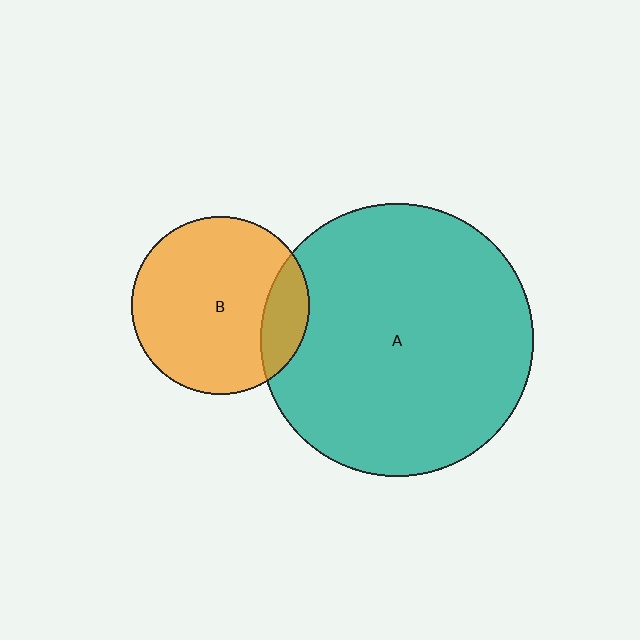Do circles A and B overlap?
Yes.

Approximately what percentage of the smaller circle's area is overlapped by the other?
Approximately 15%.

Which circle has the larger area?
Circle A (teal).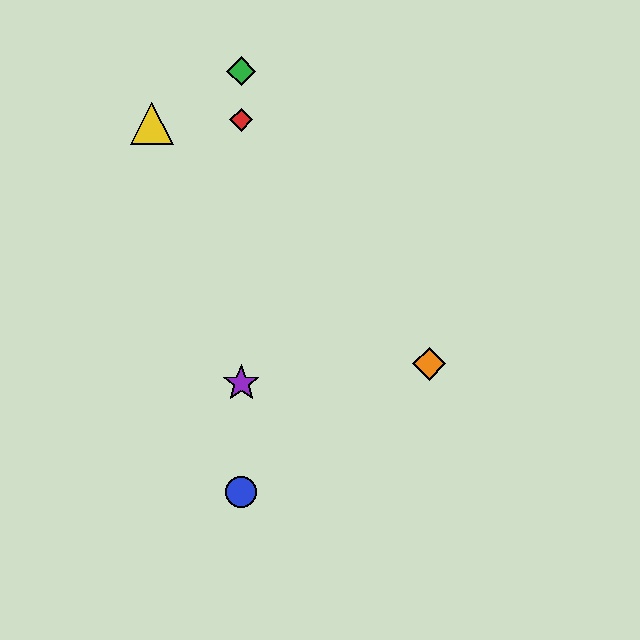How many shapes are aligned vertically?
4 shapes (the red diamond, the blue circle, the green diamond, the purple star) are aligned vertically.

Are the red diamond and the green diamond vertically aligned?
Yes, both are at x≈241.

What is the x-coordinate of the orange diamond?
The orange diamond is at x≈429.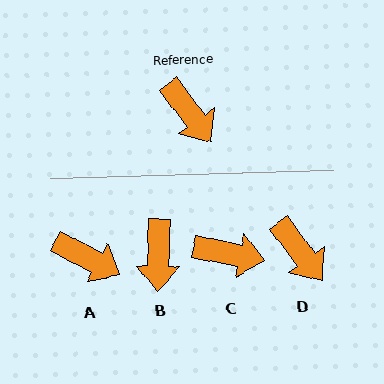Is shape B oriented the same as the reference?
No, it is off by about 38 degrees.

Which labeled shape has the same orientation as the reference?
D.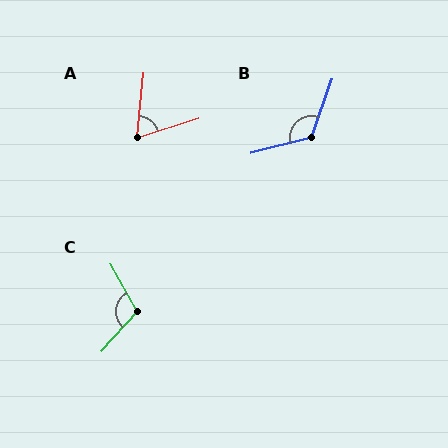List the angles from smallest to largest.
A (67°), C (109°), B (124°).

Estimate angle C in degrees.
Approximately 109 degrees.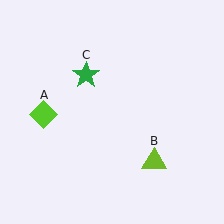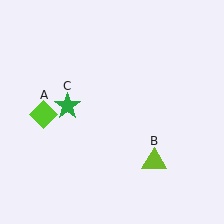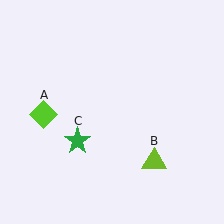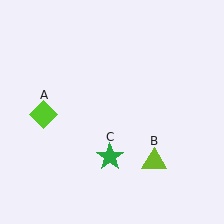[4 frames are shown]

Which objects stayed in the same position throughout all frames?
Lime diamond (object A) and lime triangle (object B) remained stationary.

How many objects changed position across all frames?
1 object changed position: green star (object C).